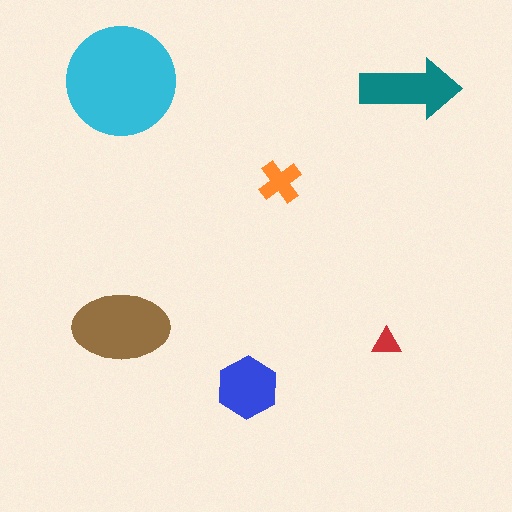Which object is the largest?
The cyan circle.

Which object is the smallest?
The red triangle.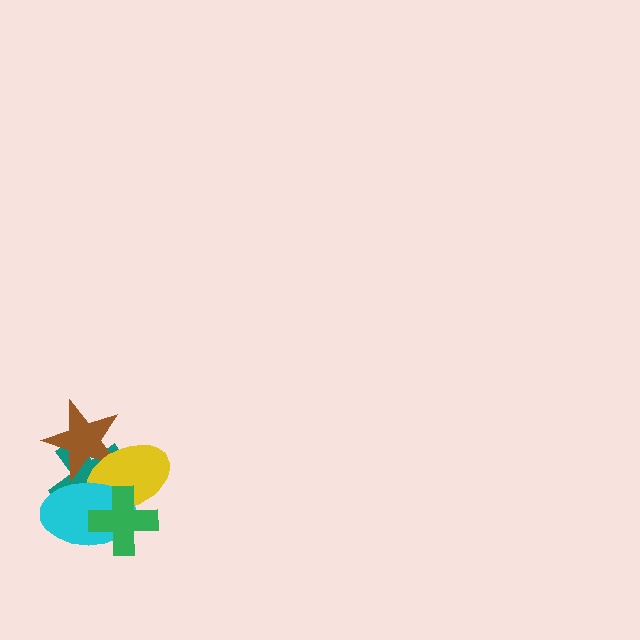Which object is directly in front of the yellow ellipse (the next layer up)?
The cyan ellipse is directly in front of the yellow ellipse.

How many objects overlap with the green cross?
3 objects overlap with the green cross.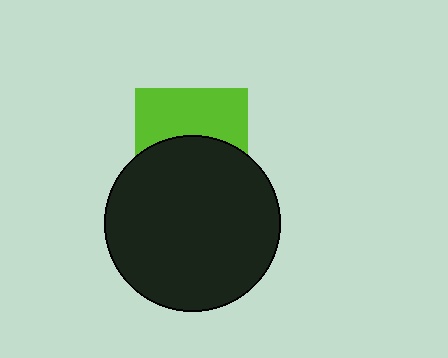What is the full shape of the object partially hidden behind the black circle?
The partially hidden object is a lime square.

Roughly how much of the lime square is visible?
About half of it is visible (roughly 47%).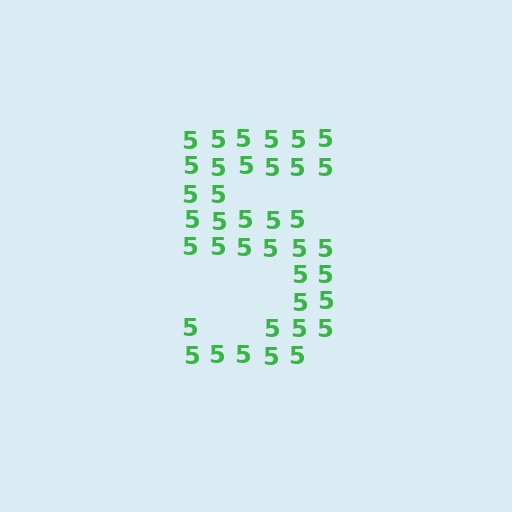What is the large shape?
The large shape is the digit 5.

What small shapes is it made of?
It is made of small digit 5's.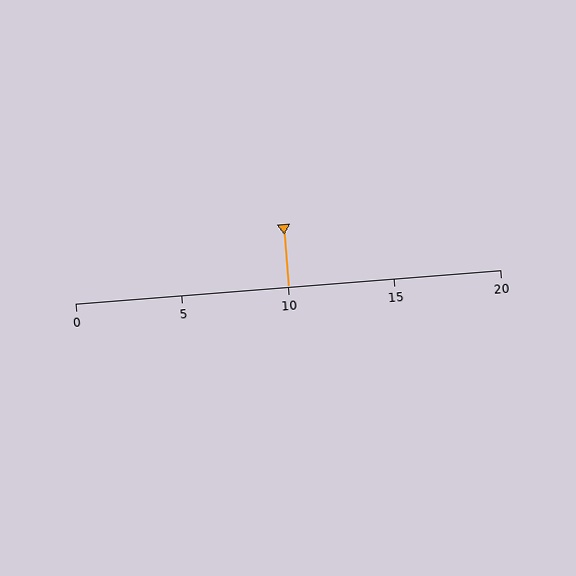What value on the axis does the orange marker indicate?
The marker indicates approximately 10.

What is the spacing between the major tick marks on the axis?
The major ticks are spaced 5 apart.